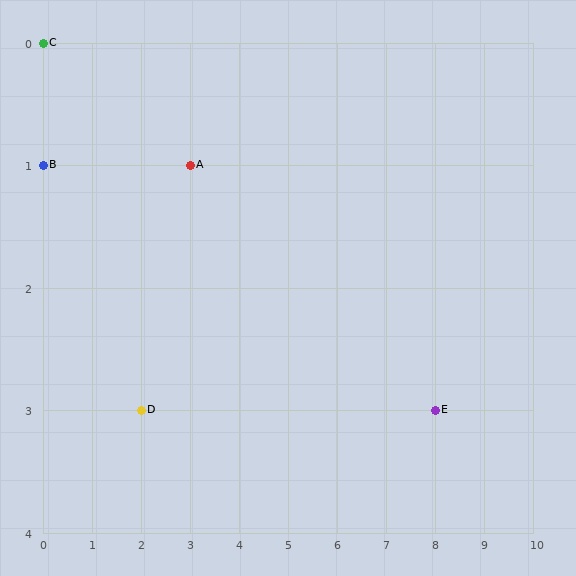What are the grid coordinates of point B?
Point B is at grid coordinates (0, 1).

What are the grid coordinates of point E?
Point E is at grid coordinates (8, 3).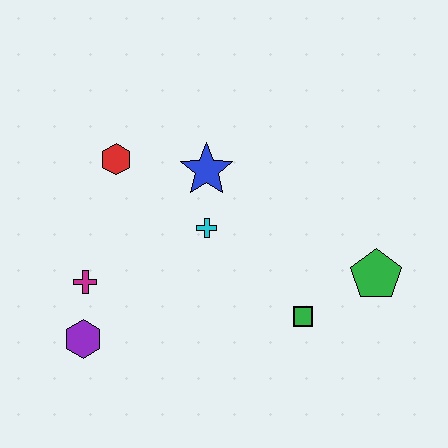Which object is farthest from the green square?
The red hexagon is farthest from the green square.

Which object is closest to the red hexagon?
The blue star is closest to the red hexagon.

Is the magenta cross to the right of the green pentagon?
No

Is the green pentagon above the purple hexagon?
Yes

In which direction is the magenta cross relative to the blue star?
The magenta cross is to the left of the blue star.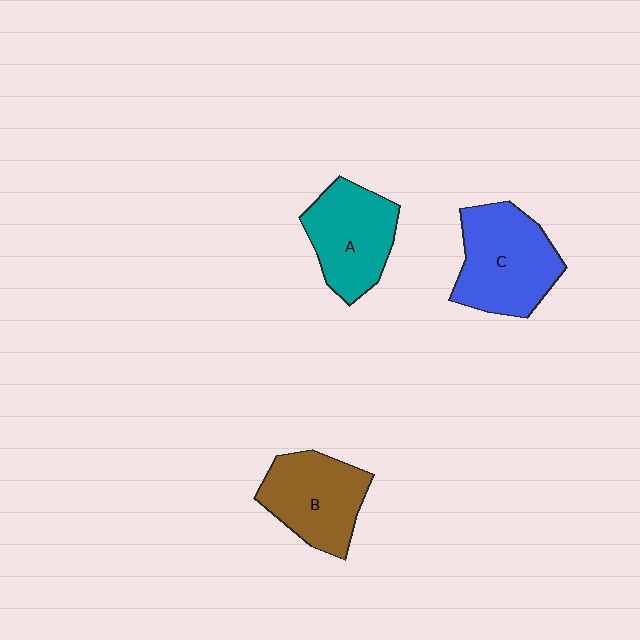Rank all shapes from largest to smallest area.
From largest to smallest: C (blue), B (brown), A (teal).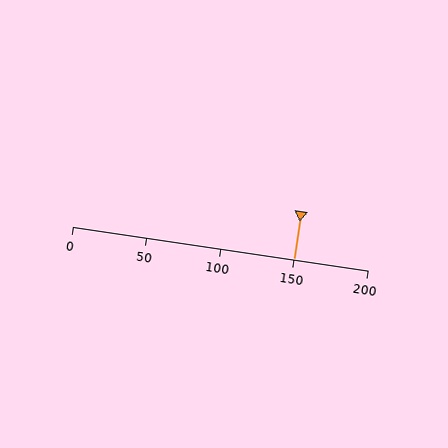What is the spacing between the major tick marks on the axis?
The major ticks are spaced 50 apart.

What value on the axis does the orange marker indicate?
The marker indicates approximately 150.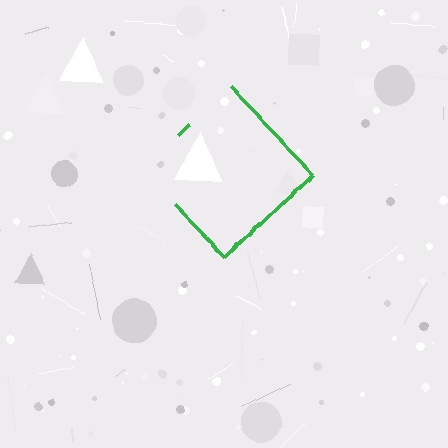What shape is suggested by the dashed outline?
The dashed outline suggests a diamond.